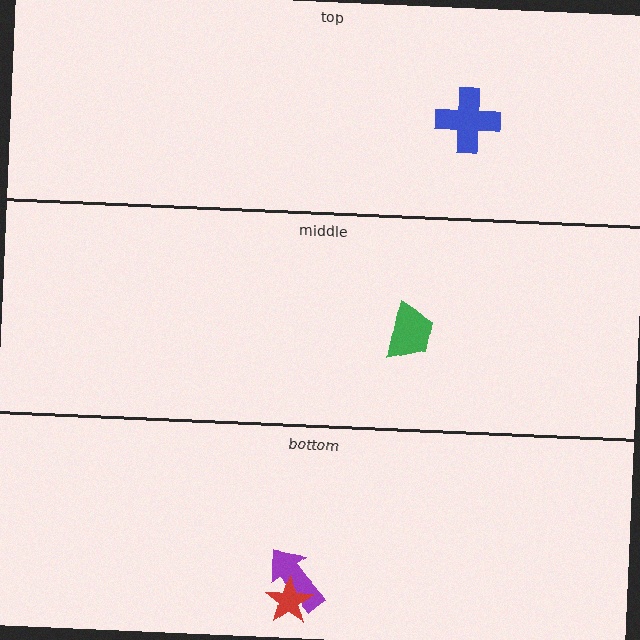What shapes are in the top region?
The blue cross.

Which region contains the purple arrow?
The bottom region.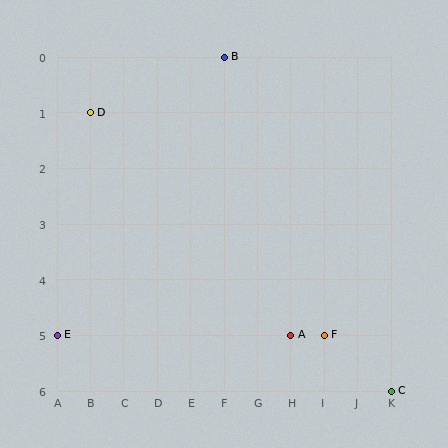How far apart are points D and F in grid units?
Points D and F are 7 columns and 4 rows apart (about 8.1 grid units diagonally).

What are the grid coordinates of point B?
Point B is at grid coordinates (F, 0).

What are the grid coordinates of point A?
Point A is at grid coordinates (H, 5).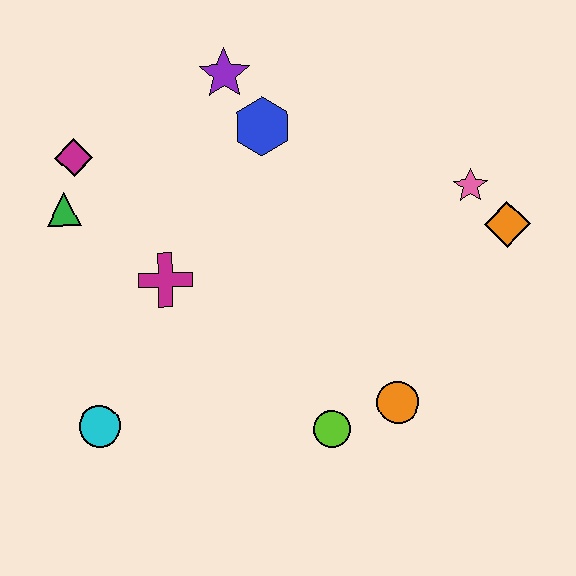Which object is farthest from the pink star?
The cyan circle is farthest from the pink star.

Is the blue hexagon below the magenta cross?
No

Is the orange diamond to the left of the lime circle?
No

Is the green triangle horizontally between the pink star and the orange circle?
No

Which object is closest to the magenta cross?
The green triangle is closest to the magenta cross.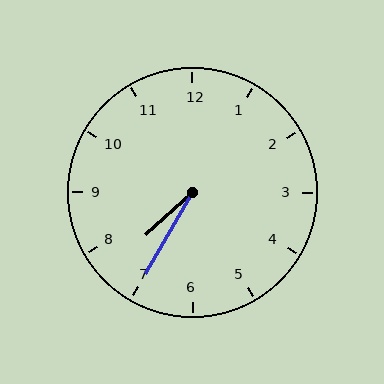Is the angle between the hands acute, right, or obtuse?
It is acute.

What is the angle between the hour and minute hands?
Approximately 18 degrees.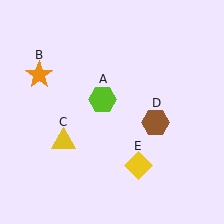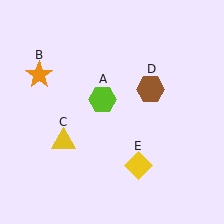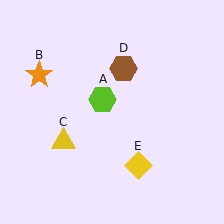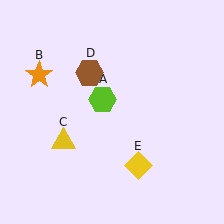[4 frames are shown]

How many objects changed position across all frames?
1 object changed position: brown hexagon (object D).